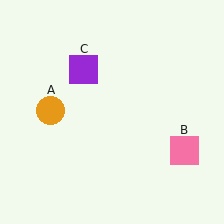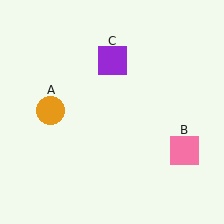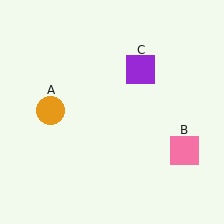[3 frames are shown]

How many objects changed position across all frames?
1 object changed position: purple square (object C).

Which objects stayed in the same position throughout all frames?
Orange circle (object A) and pink square (object B) remained stationary.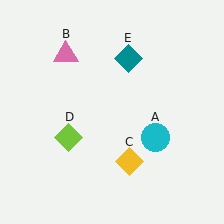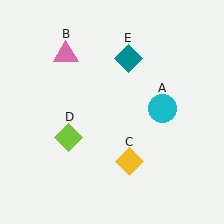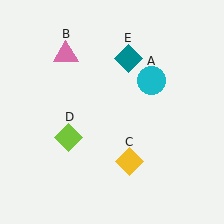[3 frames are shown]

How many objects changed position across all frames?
1 object changed position: cyan circle (object A).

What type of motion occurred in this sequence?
The cyan circle (object A) rotated counterclockwise around the center of the scene.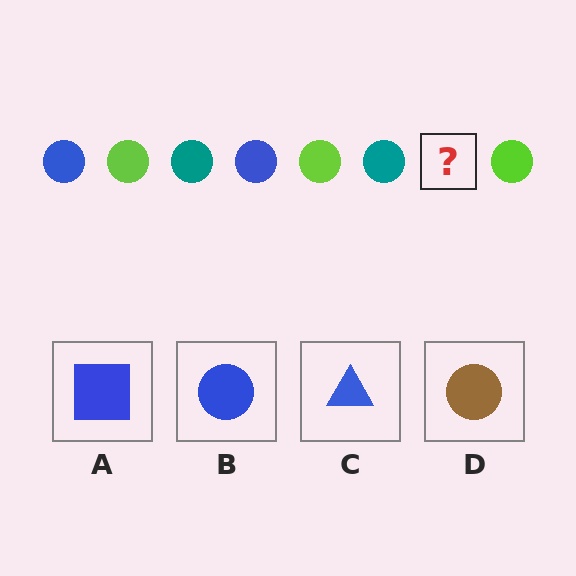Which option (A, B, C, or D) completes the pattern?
B.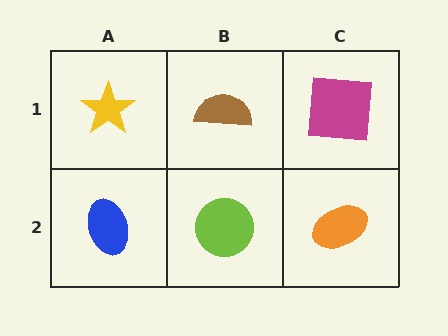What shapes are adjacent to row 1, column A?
A blue ellipse (row 2, column A), a brown semicircle (row 1, column B).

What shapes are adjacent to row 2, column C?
A magenta square (row 1, column C), a lime circle (row 2, column B).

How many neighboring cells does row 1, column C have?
2.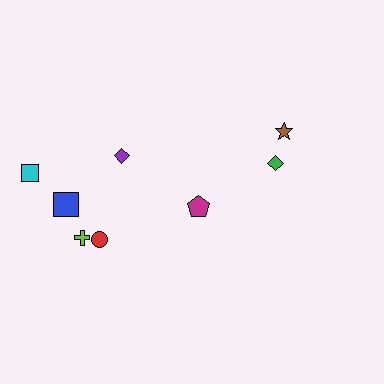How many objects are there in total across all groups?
There are 8 objects.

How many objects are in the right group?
There are 3 objects.